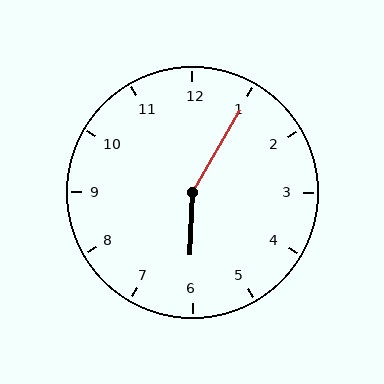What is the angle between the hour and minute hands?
Approximately 152 degrees.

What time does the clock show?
6:05.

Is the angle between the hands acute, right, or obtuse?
It is obtuse.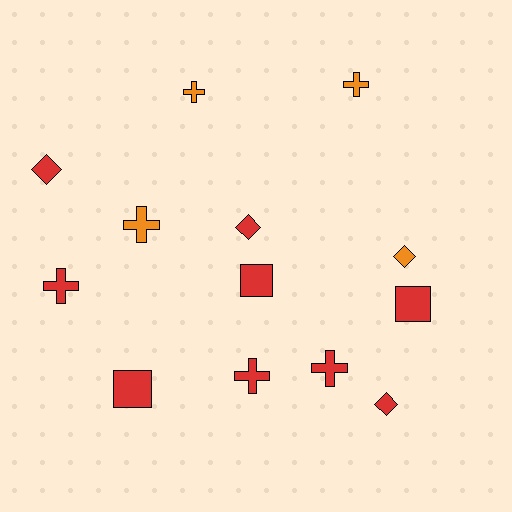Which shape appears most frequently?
Cross, with 6 objects.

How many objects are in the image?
There are 13 objects.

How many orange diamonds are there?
There is 1 orange diamond.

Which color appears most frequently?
Red, with 9 objects.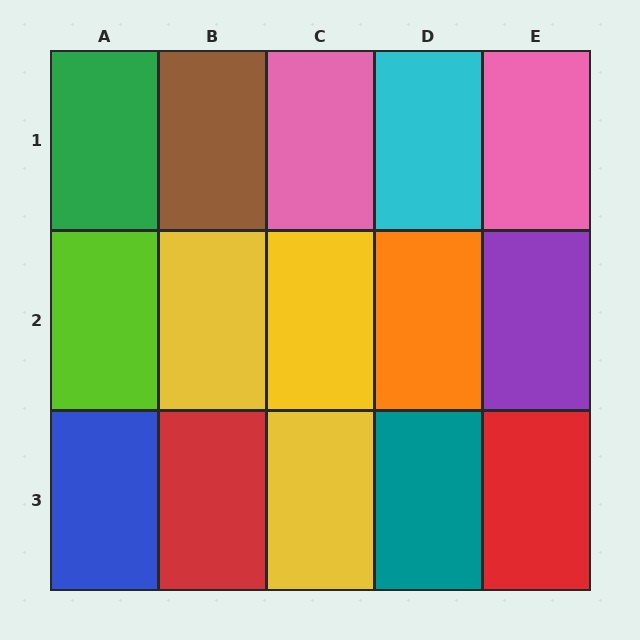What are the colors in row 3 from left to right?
Blue, red, yellow, teal, red.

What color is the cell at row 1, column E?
Pink.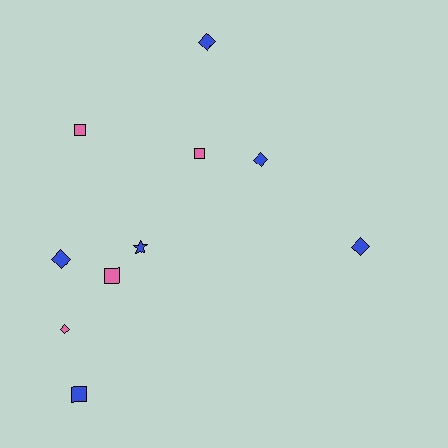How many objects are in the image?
There are 10 objects.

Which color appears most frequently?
Blue, with 6 objects.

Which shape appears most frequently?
Diamond, with 5 objects.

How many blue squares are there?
There is 1 blue square.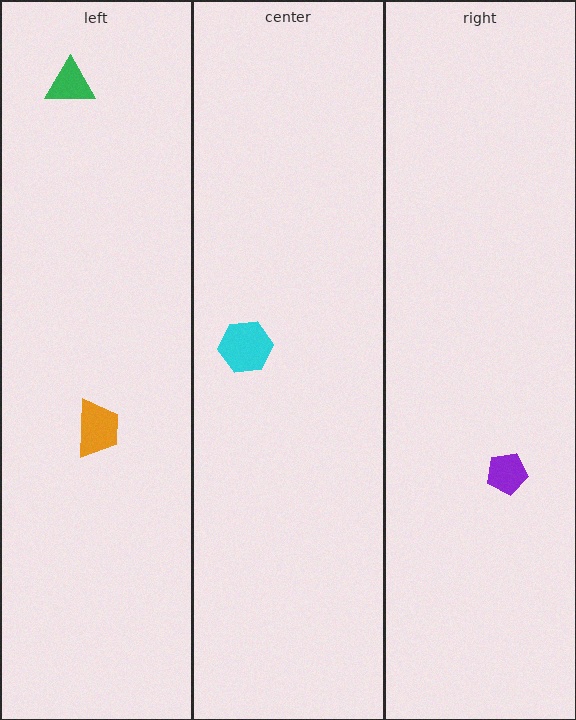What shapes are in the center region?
The cyan hexagon.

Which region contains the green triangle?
The left region.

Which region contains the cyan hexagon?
The center region.